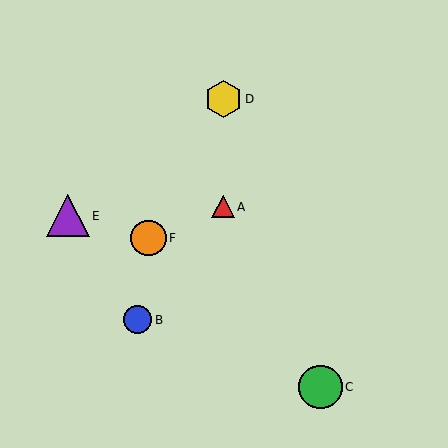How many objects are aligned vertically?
2 objects (A, D) are aligned vertically.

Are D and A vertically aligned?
Yes, both are at x≈223.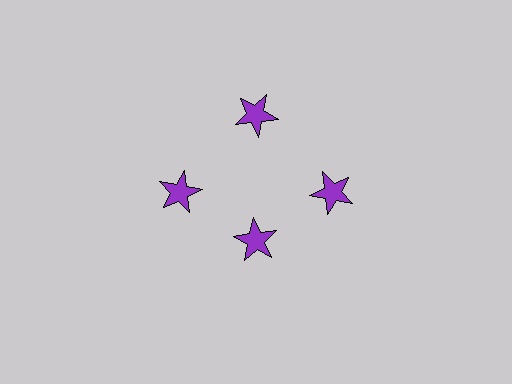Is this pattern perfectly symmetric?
No. The 4 purple stars are arranged in a ring, but one element near the 6 o'clock position is pulled inward toward the center, breaking the 4-fold rotational symmetry.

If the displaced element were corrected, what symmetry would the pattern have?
It would have 4-fold rotational symmetry — the pattern would map onto itself every 90 degrees.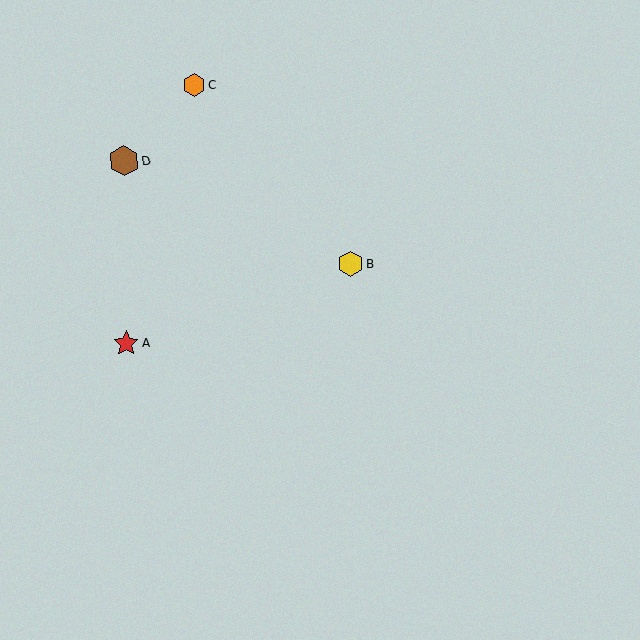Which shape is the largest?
The brown hexagon (labeled D) is the largest.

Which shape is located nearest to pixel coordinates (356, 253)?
The yellow hexagon (labeled B) at (350, 264) is nearest to that location.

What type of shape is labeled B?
Shape B is a yellow hexagon.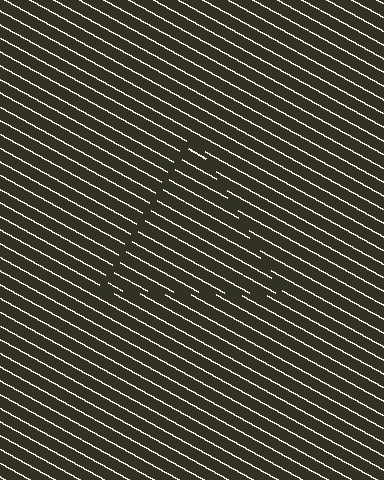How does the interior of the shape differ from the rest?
The interior of the shape contains the same grating, shifted by half a period — the contour is defined by the phase discontinuity where line-ends from the inner and outer gratings abut.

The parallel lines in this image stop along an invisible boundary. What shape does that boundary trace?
An illusory triangle. The interior of the shape contains the same grating, shifted by half a period — the contour is defined by the phase discontinuity where line-ends from the inner and outer gratings abut.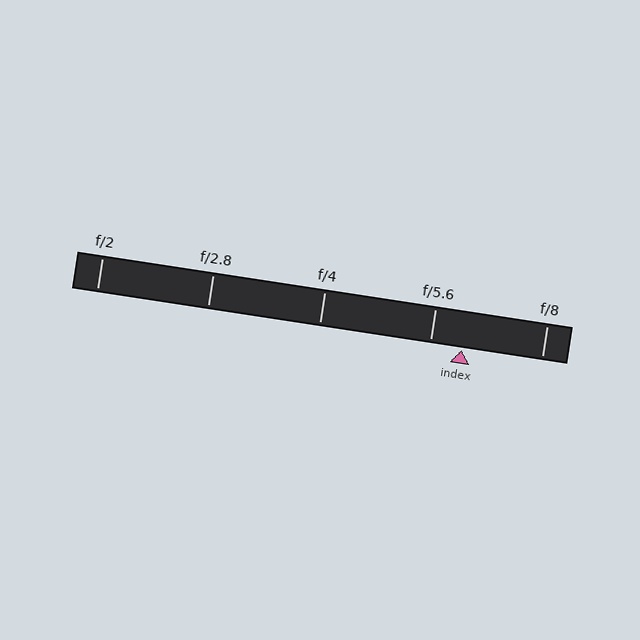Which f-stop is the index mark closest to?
The index mark is closest to f/5.6.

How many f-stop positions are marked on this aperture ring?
There are 5 f-stop positions marked.